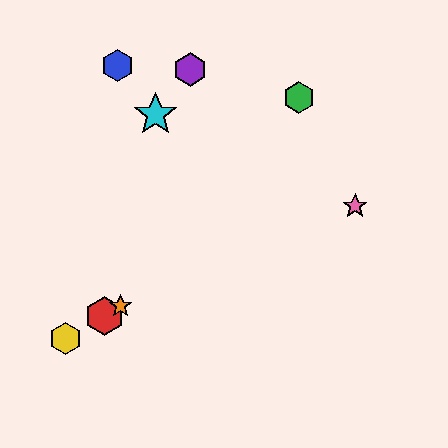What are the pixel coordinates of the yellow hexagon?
The yellow hexagon is at (65, 339).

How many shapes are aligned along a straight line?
3 shapes (the red hexagon, the yellow hexagon, the orange star) are aligned along a straight line.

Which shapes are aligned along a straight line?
The red hexagon, the yellow hexagon, the orange star are aligned along a straight line.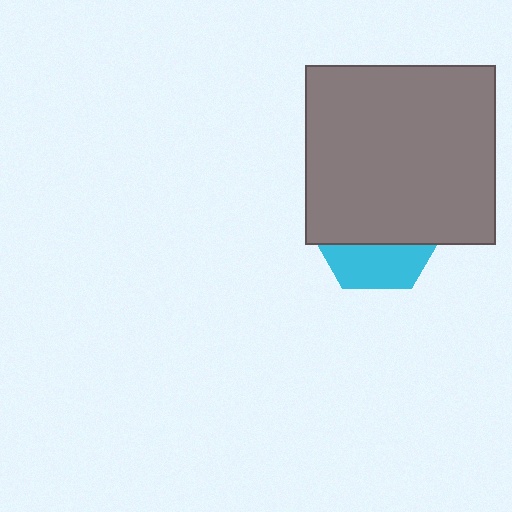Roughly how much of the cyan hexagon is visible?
A small part of it is visible (roughly 33%).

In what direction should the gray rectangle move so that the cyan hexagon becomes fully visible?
The gray rectangle should move up. That is the shortest direction to clear the overlap and leave the cyan hexagon fully visible.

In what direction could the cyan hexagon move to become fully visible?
The cyan hexagon could move down. That would shift it out from behind the gray rectangle entirely.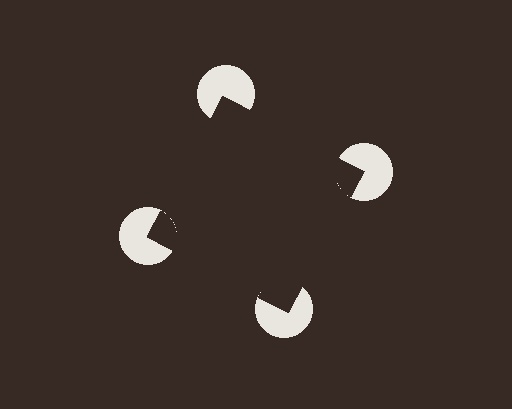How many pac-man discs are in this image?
There are 4 — one at each vertex of the illusory square.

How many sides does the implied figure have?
4 sides.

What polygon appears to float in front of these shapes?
An illusory square — its edges are inferred from the aligned wedge cuts in the pac-man discs, not physically drawn.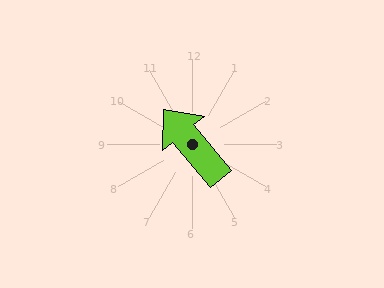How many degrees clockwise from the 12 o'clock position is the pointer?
Approximately 320 degrees.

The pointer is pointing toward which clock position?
Roughly 11 o'clock.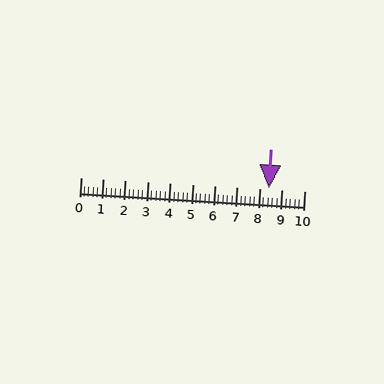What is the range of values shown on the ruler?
The ruler shows values from 0 to 10.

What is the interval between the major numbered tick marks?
The major tick marks are spaced 1 units apart.